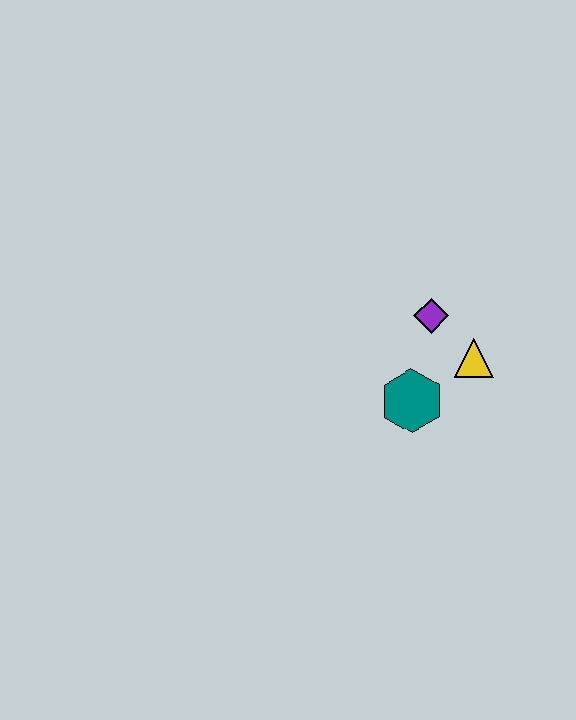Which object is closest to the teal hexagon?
The yellow triangle is closest to the teal hexagon.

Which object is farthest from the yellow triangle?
The teal hexagon is farthest from the yellow triangle.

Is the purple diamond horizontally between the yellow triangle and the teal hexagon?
Yes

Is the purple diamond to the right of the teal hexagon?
Yes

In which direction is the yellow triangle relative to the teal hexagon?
The yellow triangle is to the right of the teal hexagon.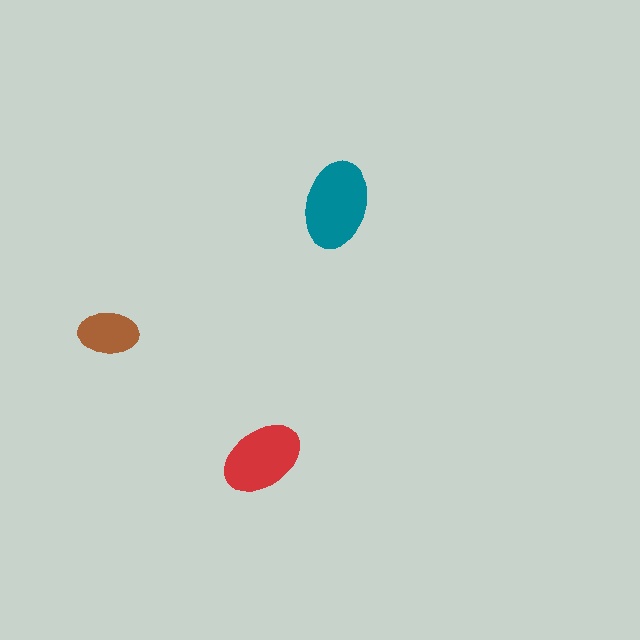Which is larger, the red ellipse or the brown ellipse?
The red one.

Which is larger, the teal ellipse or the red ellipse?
The teal one.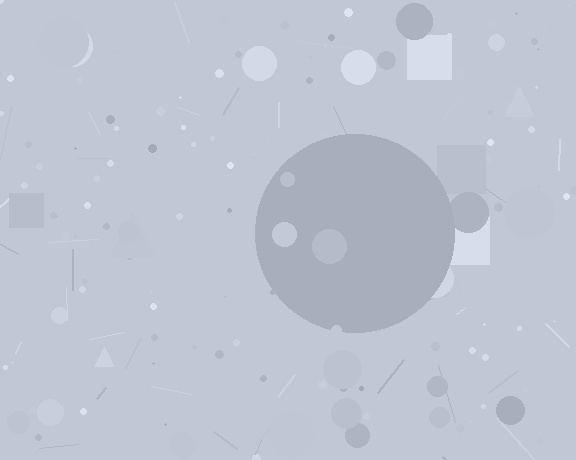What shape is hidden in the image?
A circle is hidden in the image.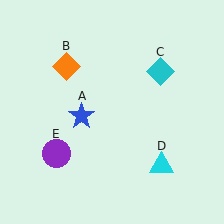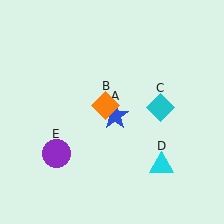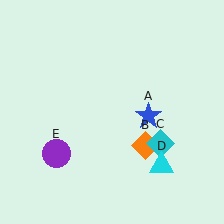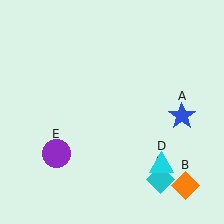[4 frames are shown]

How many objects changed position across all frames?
3 objects changed position: blue star (object A), orange diamond (object B), cyan diamond (object C).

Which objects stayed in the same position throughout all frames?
Cyan triangle (object D) and purple circle (object E) remained stationary.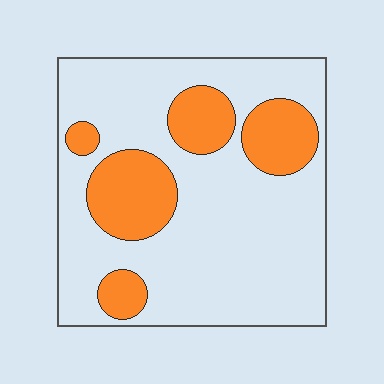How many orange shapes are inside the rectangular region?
5.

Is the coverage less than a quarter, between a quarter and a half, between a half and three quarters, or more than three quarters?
Less than a quarter.